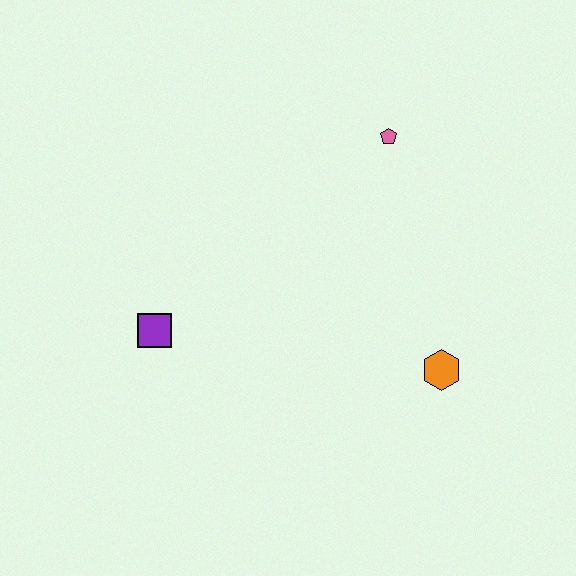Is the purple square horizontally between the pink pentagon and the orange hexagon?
No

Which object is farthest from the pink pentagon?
The purple square is farthest from the pink pentagon.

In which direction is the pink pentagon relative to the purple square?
The pink pentagon is to the right of the purple square.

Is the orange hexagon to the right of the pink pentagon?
Yes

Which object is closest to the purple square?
The orange hexagon is closest to the purple square.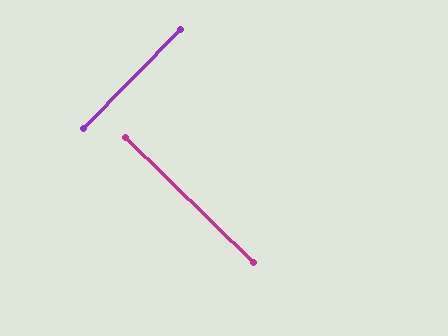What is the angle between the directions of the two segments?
Approximately 90 degrees.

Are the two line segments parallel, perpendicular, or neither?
Perpendicular — they meet at approximately 90°.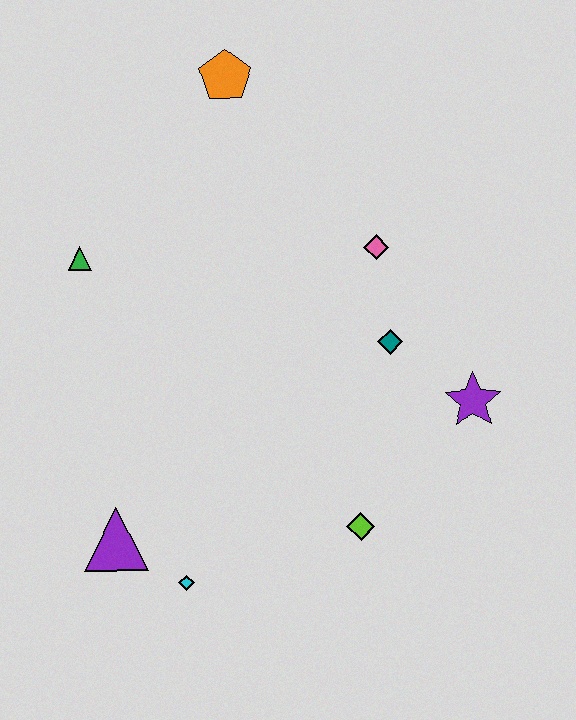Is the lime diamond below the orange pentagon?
Yes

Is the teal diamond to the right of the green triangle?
Yes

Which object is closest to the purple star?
The teal diamond is closest to the purple star.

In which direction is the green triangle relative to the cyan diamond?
The green triangle is above the cyan diamond.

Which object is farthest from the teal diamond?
The purple triangle is farthest from the teal diamond.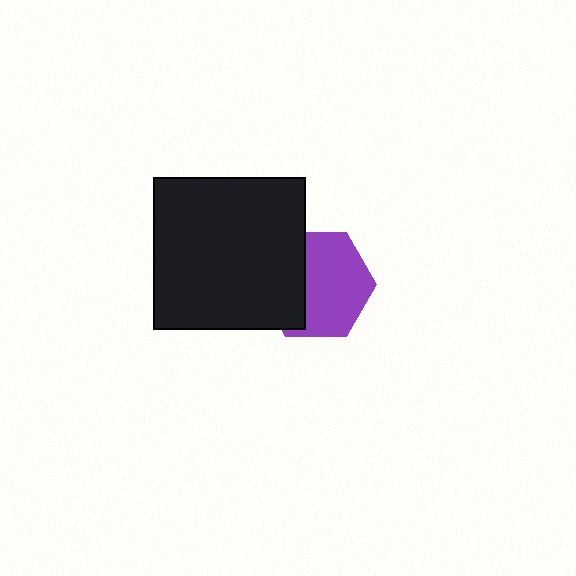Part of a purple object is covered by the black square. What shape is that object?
It is a hexagon.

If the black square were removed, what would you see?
You would see the complete purple hexagon.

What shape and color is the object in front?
The object in front is a black square.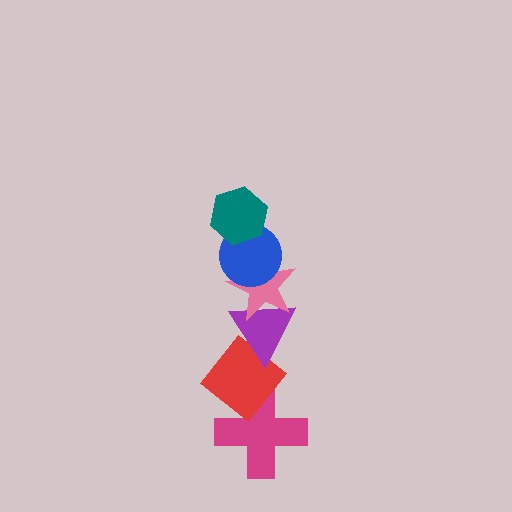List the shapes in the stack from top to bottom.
From top to bottom: the teal hexagon, the blue circle, the pink star, the purple triangle, the red diamond, the magenta cross.